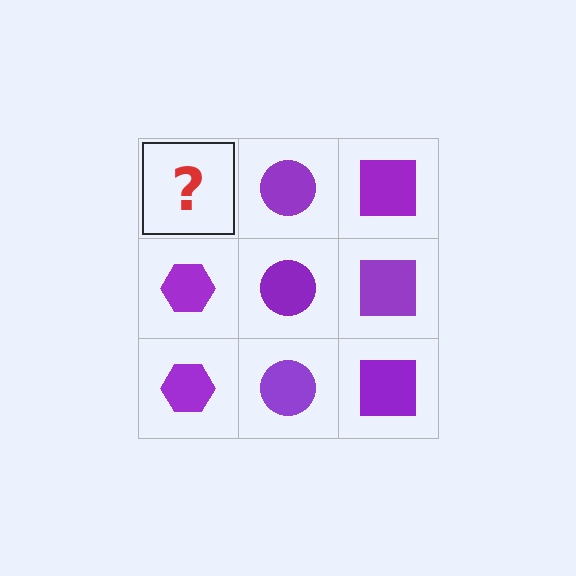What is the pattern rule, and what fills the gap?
The rule is that each column has a consistent shape. The gap should be filled with a purple hexagon.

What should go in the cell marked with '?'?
The missing cell should contain a purple hexagon.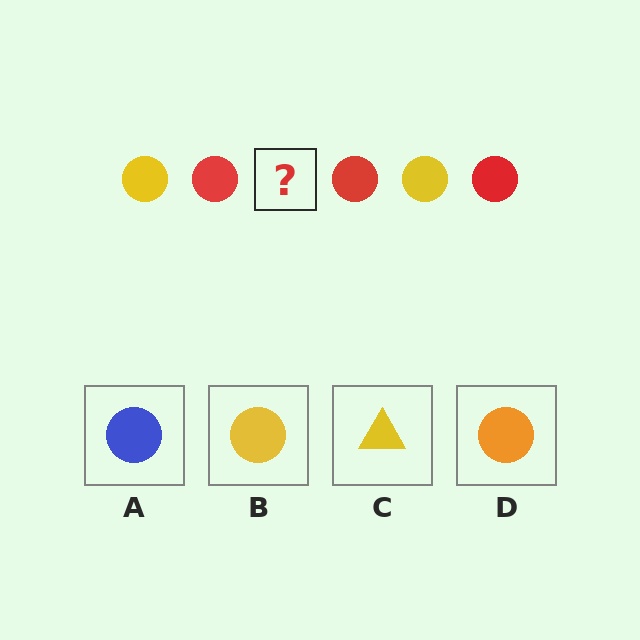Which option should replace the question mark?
Option B.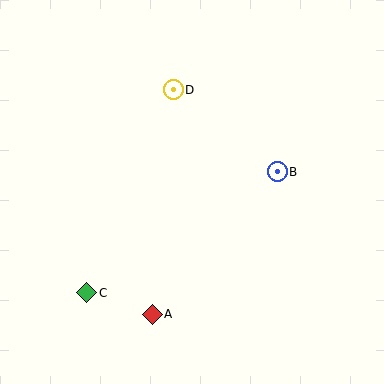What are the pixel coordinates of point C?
Point C is at (87, 293).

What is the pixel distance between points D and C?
The distance between D and C is 221 pixels.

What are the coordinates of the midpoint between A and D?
The midpoint between A and D is at (163, 202).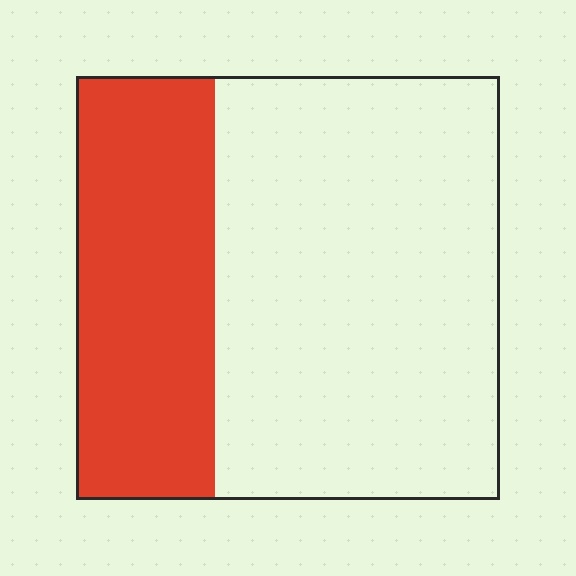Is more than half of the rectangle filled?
No.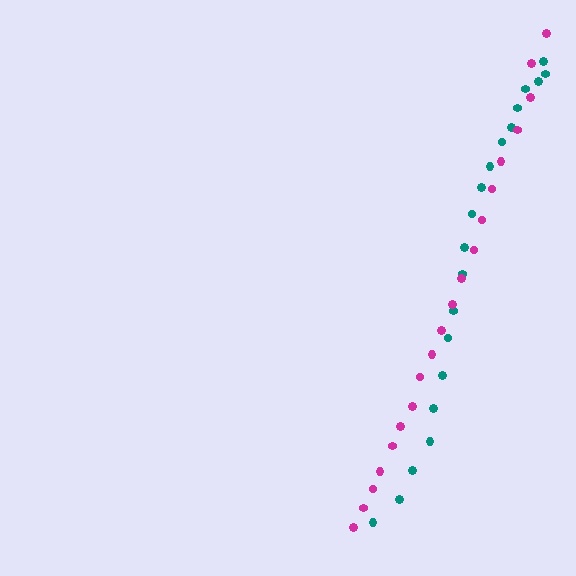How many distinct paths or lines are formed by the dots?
There are 2 distinct paths.